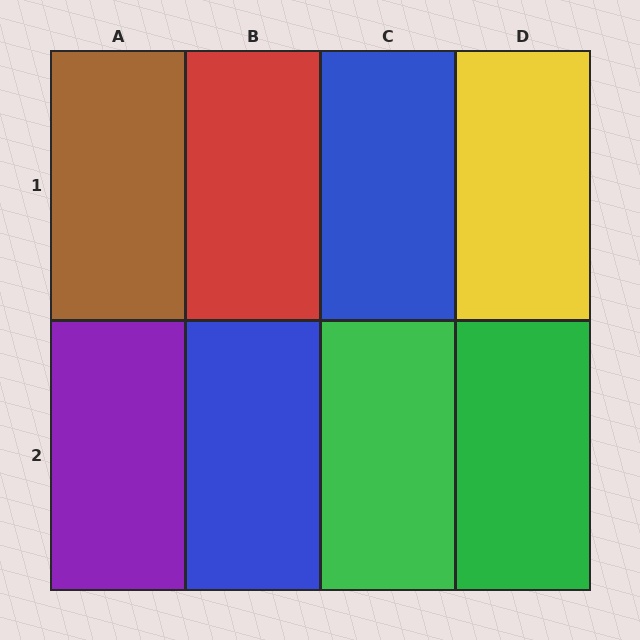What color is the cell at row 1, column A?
Brown.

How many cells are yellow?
1 cell is yellow.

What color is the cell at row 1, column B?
Red.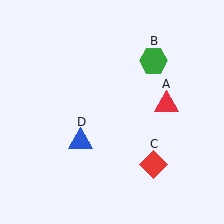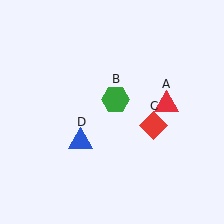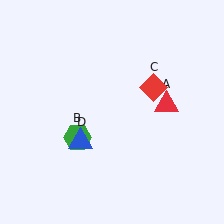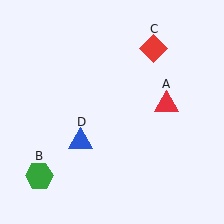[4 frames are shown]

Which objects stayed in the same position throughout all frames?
Red triangle (object A) and blue triangle (object D) remained stationary.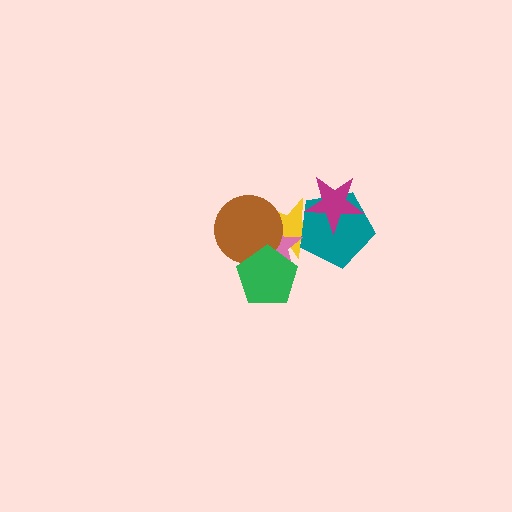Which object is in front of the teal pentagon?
The magenta star is in front of the teal pentagon.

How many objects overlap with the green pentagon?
3 objects overlap with the green pentagon.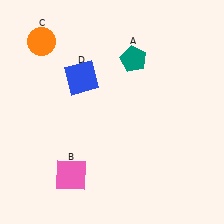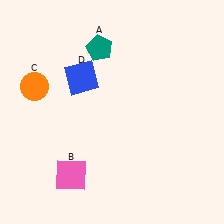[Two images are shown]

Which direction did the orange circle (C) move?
The orange circle (C) moved down.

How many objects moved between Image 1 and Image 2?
2 objects moved between the two images.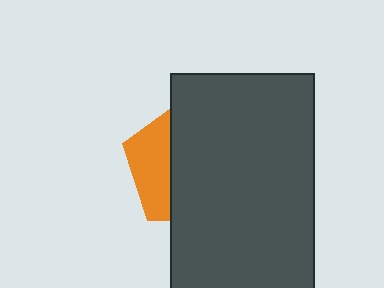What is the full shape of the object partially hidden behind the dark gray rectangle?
The partially hidden object is an orange pentagon.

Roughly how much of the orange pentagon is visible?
A small part of it is visible (roughly 31%).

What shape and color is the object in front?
The object in front is a dark gray rectangle.